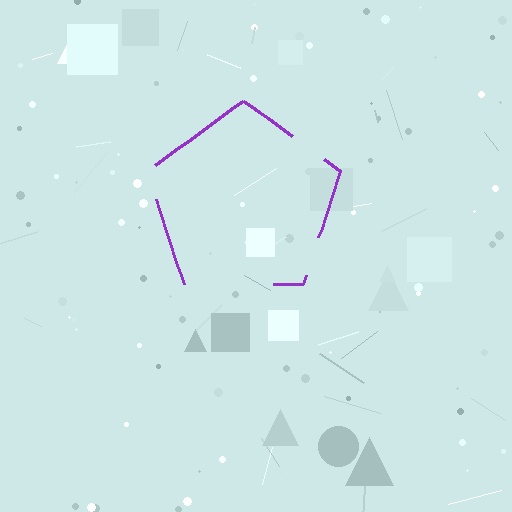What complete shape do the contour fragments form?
The contour fragments form a pentagon.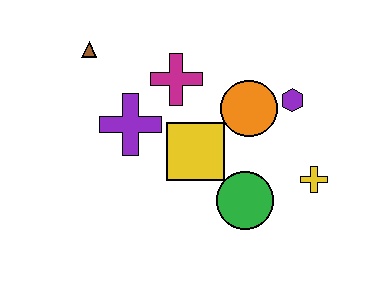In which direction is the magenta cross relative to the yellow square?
The magenta cross is above the yellow square.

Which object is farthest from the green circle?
The brown triangle is farthest from the green circle.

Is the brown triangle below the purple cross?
No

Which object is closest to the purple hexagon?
The orange circle is closest to the purple hexagon.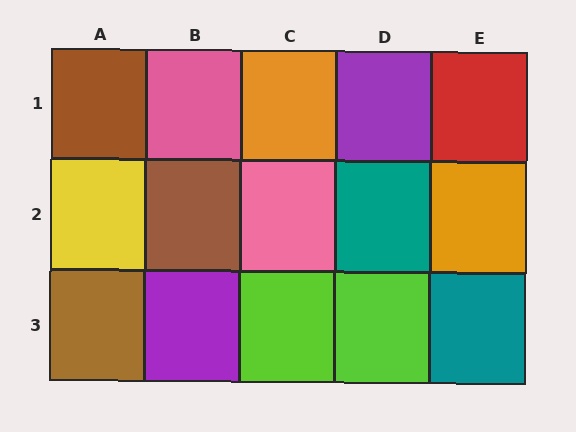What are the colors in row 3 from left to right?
Brown, purple, lime, lime, teal.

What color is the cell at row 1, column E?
Red.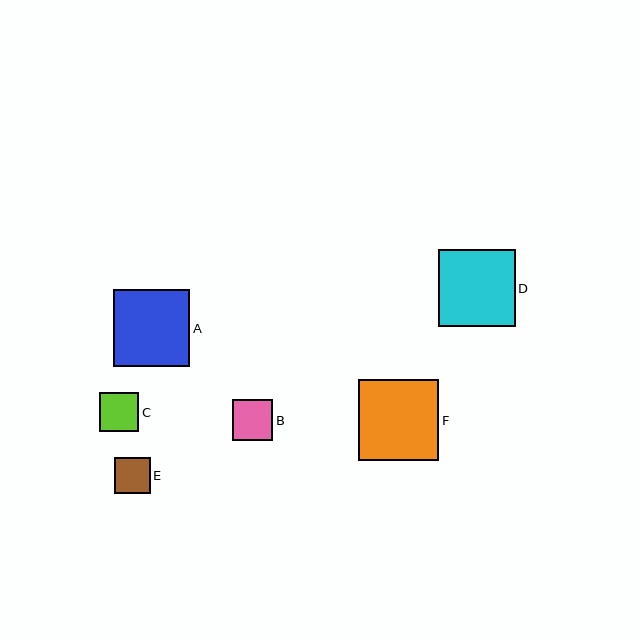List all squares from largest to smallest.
From largest to smallest: F, D, A, B, C, E.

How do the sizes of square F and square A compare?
Square F and square A are approximately the same size.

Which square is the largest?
Square F is the largest with a size of approximately 81 pixels.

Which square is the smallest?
Square E is the smallest with a size of approximately 35 pixels.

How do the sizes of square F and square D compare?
Square F and square D are approximately the same size.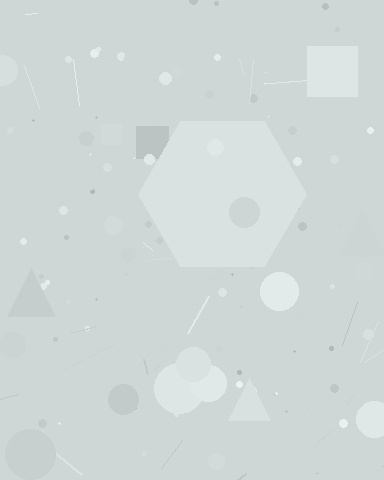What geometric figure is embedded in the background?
A hexagon is embedded in the background.